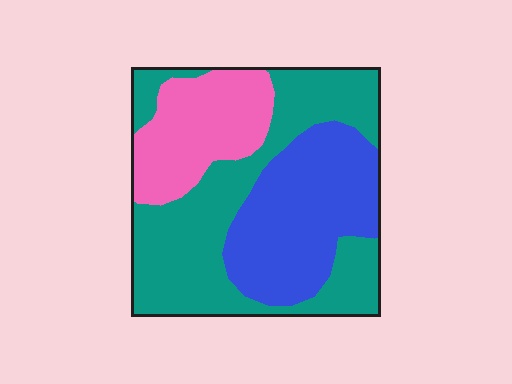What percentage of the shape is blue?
Blue covers roughly 30% of the shape.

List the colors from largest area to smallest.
From largest to smallest: teal, blue, pink.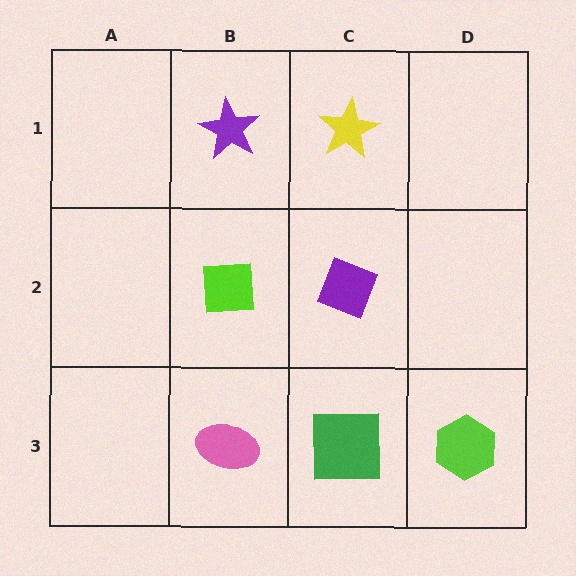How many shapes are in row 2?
2 shapes.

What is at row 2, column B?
A lime square.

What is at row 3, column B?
A pink ellipse.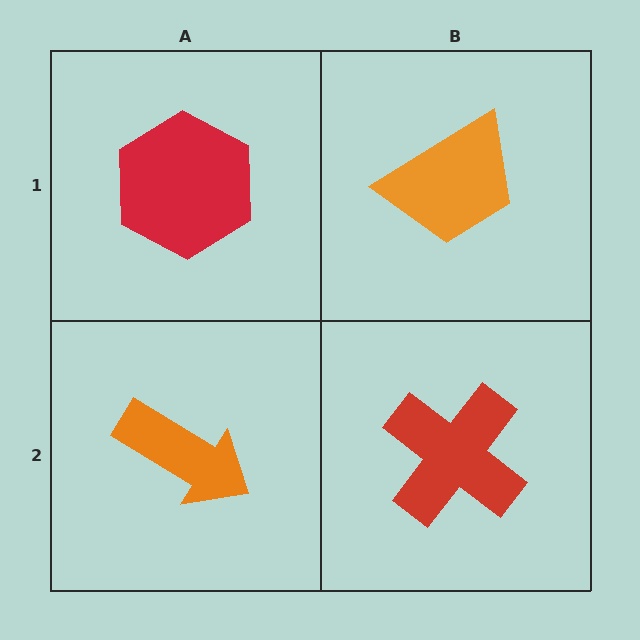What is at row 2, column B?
A red cross.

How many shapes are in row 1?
2 shapes.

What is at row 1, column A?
A red hexagon.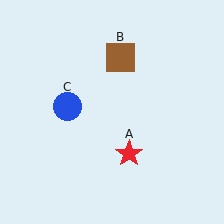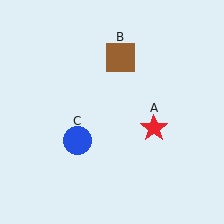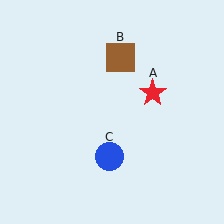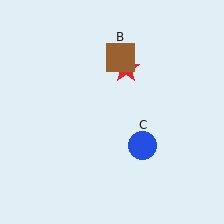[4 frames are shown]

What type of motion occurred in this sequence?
The red star (object A), blue circle (object C) rotated counterclockwise around the center of the scene.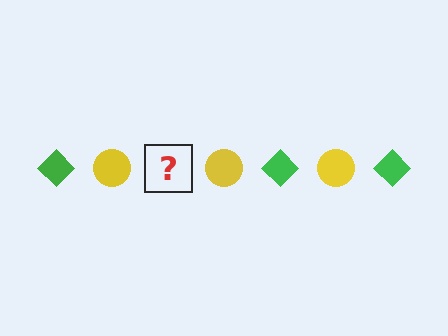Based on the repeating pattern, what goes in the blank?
The blank should be a green diamond.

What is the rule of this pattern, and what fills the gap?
The rule is that the pattern alternates between green diamond and yellow circle. The gap should be filled with a green diamond.